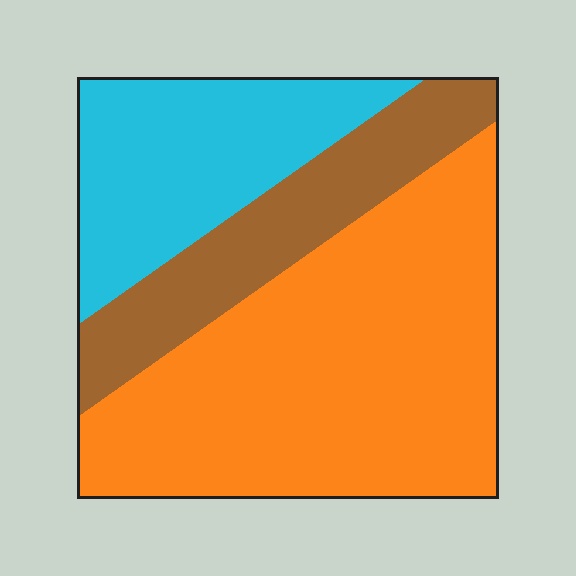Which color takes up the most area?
Orange, at roughly 55%.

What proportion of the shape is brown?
Brown covers around 20% of the shape.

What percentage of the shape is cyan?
Cyan takes up less than a quarter of the shape.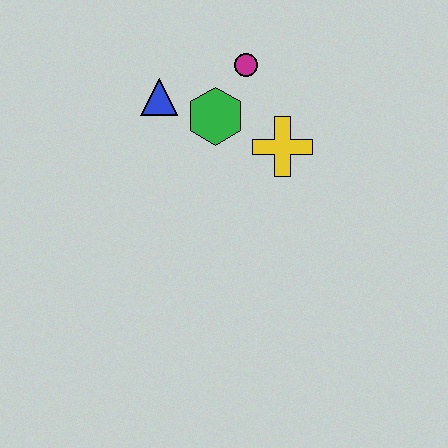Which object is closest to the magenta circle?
The green hexagon is closest to the magenta circle.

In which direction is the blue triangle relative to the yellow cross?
The blue triangle is to the left of the yellow cross.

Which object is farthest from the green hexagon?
The yellow cross is farthest from the green hexagon.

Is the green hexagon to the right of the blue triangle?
Yes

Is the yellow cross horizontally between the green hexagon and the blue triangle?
No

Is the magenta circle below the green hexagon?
No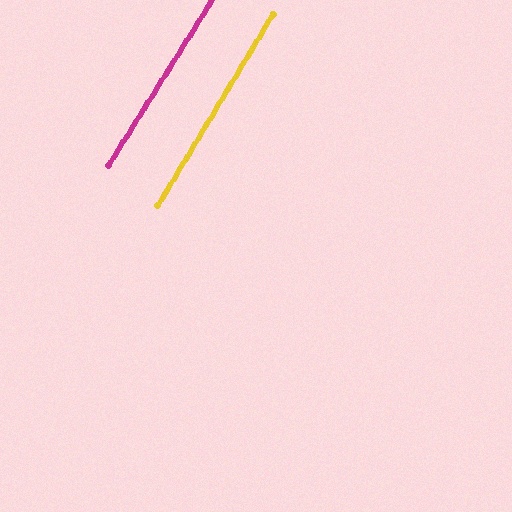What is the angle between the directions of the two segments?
Approximately 1 degree.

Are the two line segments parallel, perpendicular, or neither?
Parallel — their directions differ by only 0.8°.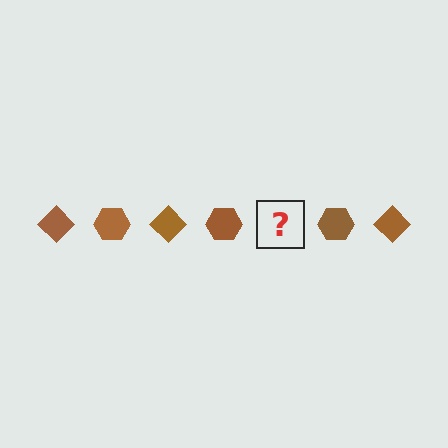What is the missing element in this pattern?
The missing element is a brown diamond.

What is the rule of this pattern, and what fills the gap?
The rule is that the pattern cycles through diamond, hexagon shapes in brown. The gap should be filled with a brown diamond.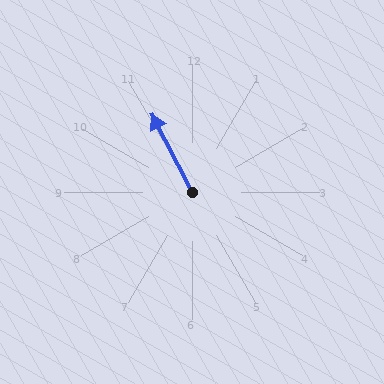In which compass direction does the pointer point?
Northwest.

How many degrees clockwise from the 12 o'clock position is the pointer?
Approximately 333 degrees.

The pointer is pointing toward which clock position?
Roughly 11 o'clock.